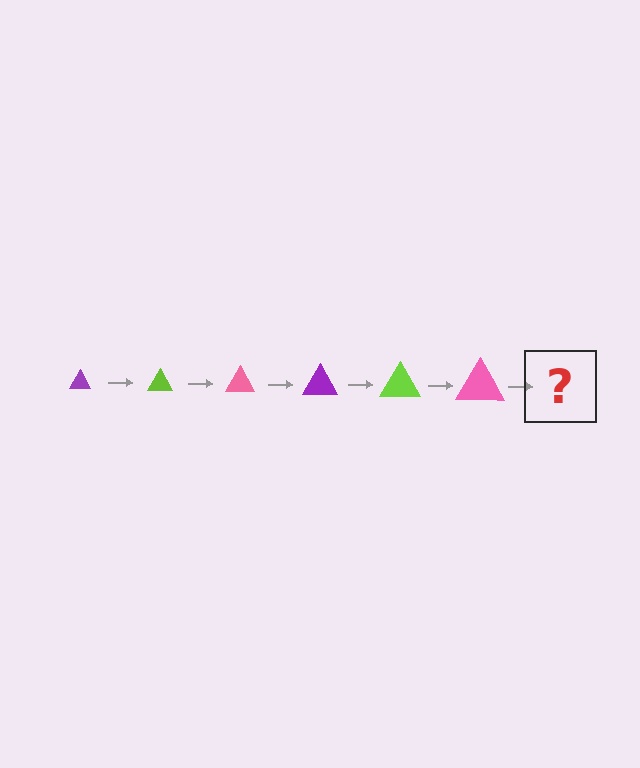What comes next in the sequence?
The next element should be a purple triangle, larger than the previous one.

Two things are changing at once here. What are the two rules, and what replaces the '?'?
The two rules are that the triangle grows larger each step and the color cycles through purple, lime, and pink. The '?' should be a purple triangle, larger than the previous one.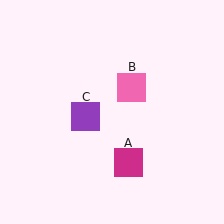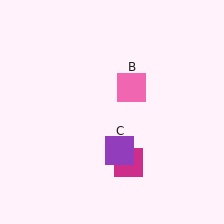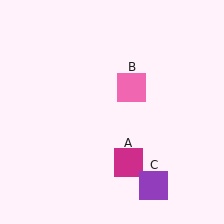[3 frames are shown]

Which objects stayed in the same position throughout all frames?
Magenta square (object A) and pink square (object B) remained stationary.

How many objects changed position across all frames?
1 object changed position: purple square (object C).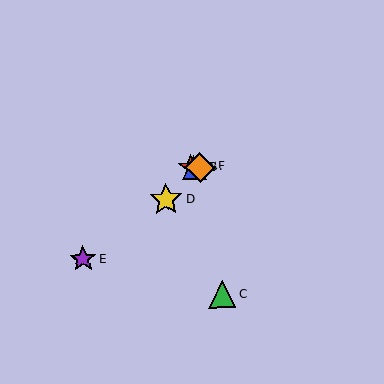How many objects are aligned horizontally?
3 objects (A, B, F) are aligned horizontally.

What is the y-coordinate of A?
Object A is at y≈167.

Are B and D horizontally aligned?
No, B is at y≈167 and D is at y≈200.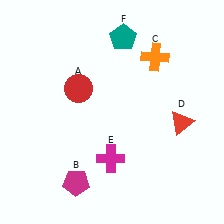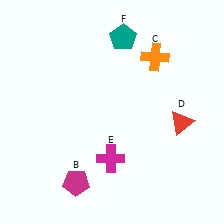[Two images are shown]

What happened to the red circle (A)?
The red circle (A) was removed in Image 2. It was in the top-left area of Image 1.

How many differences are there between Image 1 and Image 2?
There is 1 difference between the two images.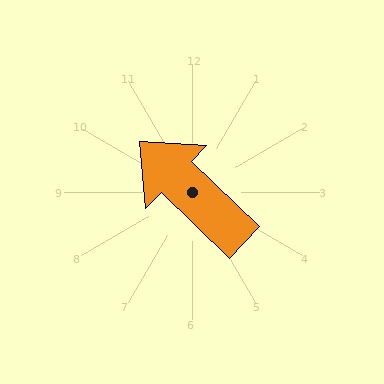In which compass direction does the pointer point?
Northwest.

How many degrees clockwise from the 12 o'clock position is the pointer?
Approximately 314 degrees.